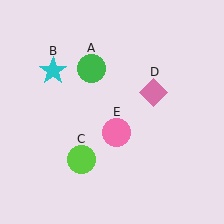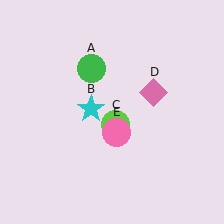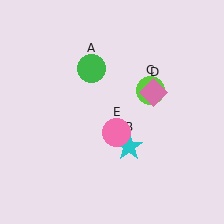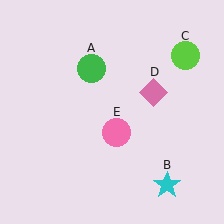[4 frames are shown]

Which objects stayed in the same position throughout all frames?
Green circle (object A) and pink diamond (object D) and pink circle (object E) remained stationary.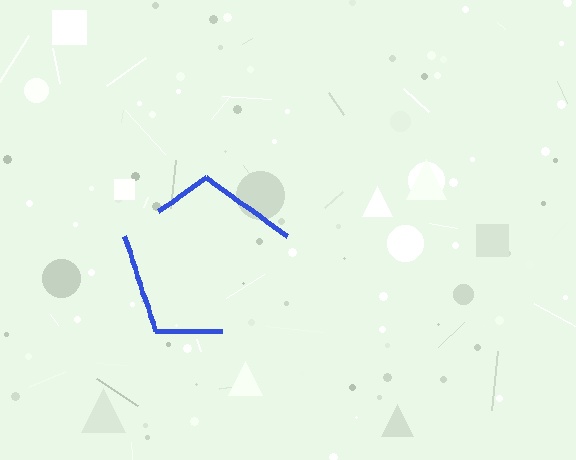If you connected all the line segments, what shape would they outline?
They would outline a pentagon.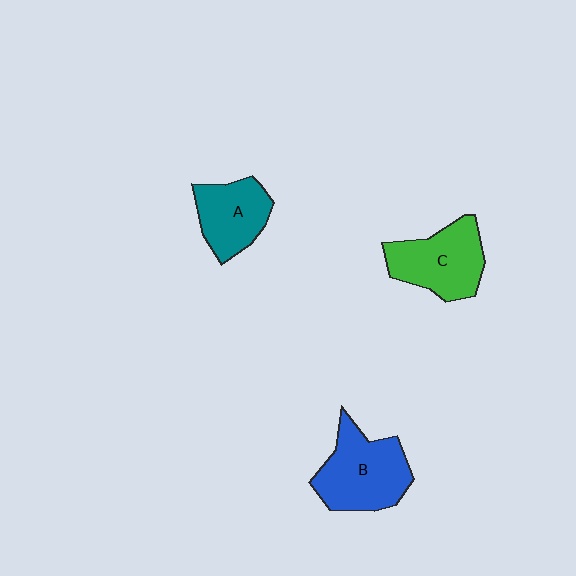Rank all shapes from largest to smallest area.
From largest to smallest: B (blue), C (green), A (teal).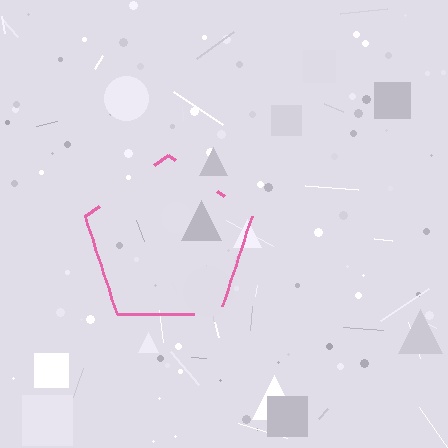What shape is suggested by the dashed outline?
The dashed outline suggests a pentagon.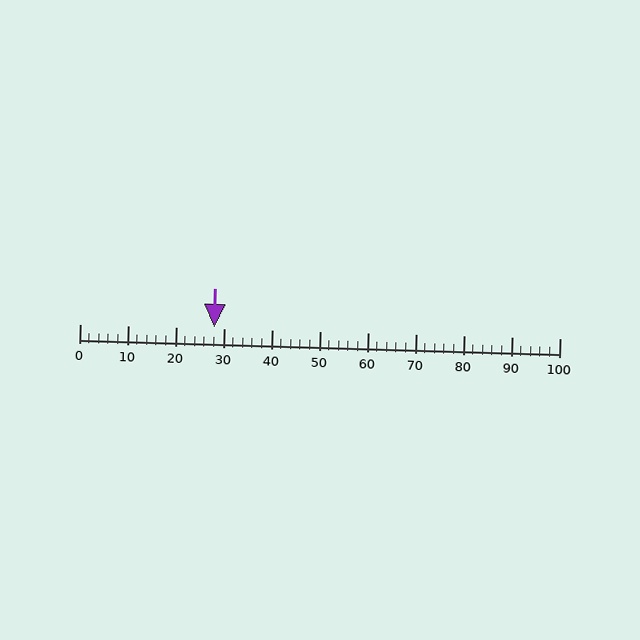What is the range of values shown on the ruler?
The ruler shows values from 0 to 100.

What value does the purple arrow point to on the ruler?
The purple arrow points to approximately 28.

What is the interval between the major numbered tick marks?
The major tick marks are spaced 10 units apart.